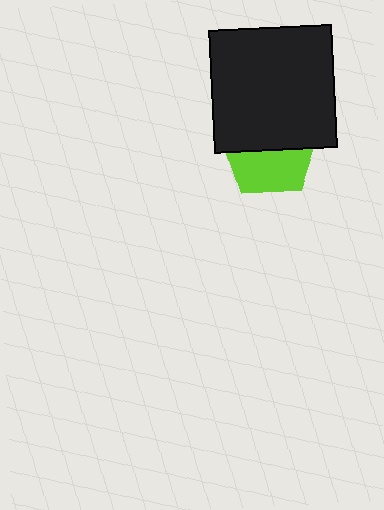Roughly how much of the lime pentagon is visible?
About half of it is visible (roughly 47%).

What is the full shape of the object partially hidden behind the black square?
The partially hidden object is a lime pentagon.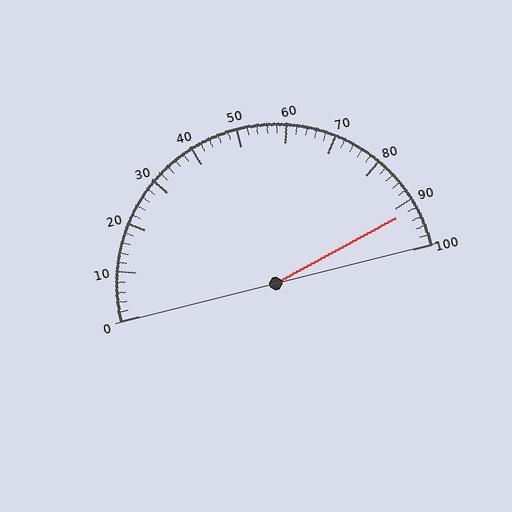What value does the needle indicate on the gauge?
The needle indicates approximately 92.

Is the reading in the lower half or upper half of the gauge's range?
The reading is in the upper half of the range (0 to 100).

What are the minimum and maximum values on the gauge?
The gauge ranges from 0 to 100.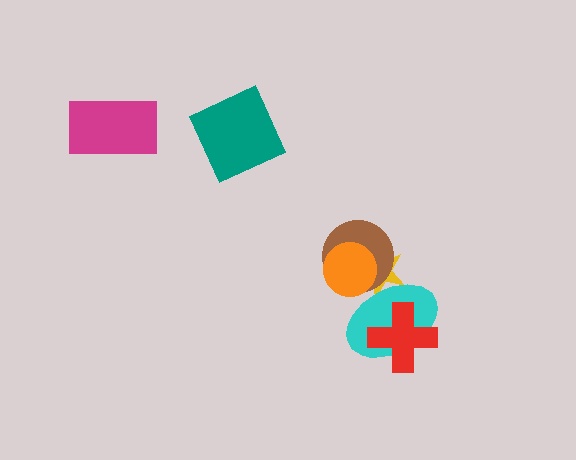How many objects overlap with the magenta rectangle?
0 objects overlap with the magenta rectangle.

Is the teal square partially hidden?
No, no other shape covers it.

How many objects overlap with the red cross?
1 object overlaps with the red cross.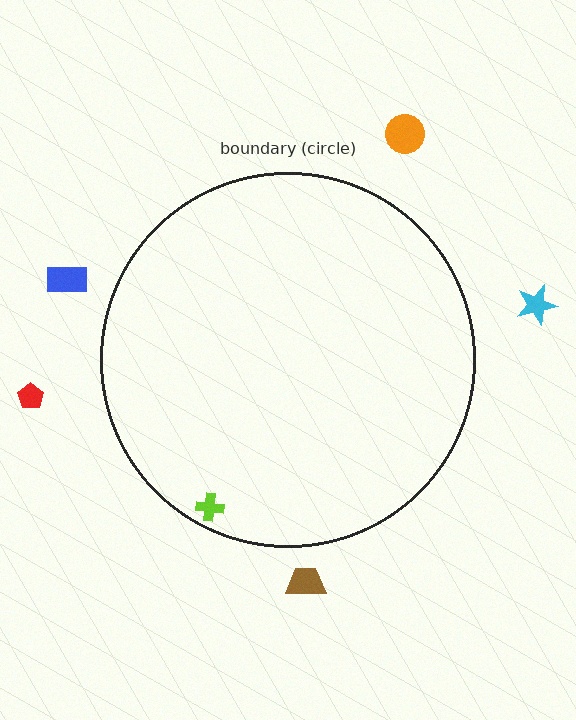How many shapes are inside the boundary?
1 inside, 5 outside.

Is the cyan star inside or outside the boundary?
Outside.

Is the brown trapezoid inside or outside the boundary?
Outside.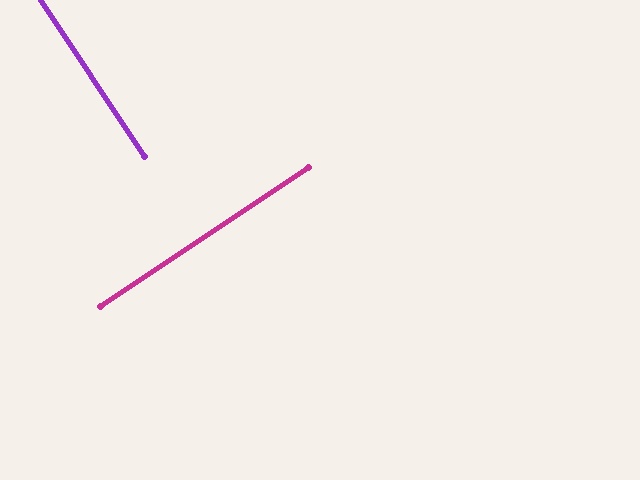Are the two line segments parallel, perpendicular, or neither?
Perpendicular — they meet at approximately 90°.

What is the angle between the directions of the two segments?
Approximately 90 degrees.